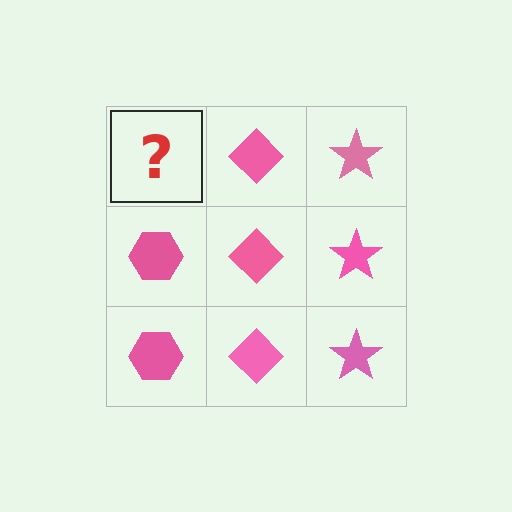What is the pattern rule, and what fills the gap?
The rule is that each column has a consistent shape. The gap should be filled with a pink hexagon.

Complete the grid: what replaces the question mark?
The question mark should be replaced with a pink hexagon.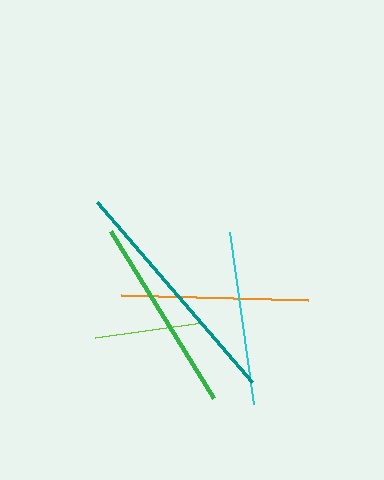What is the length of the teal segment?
The teal segment is approximately 238 pixels long.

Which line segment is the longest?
The teal line is the longest at approximately 238 pixels.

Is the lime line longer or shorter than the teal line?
The teal line is longer than the lime line.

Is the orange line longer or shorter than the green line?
The green line is longer than the orange line.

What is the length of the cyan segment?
The cyan segment is approximately 173 pixels long.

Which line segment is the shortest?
The lime line is the shortest at approximately 108 pixels.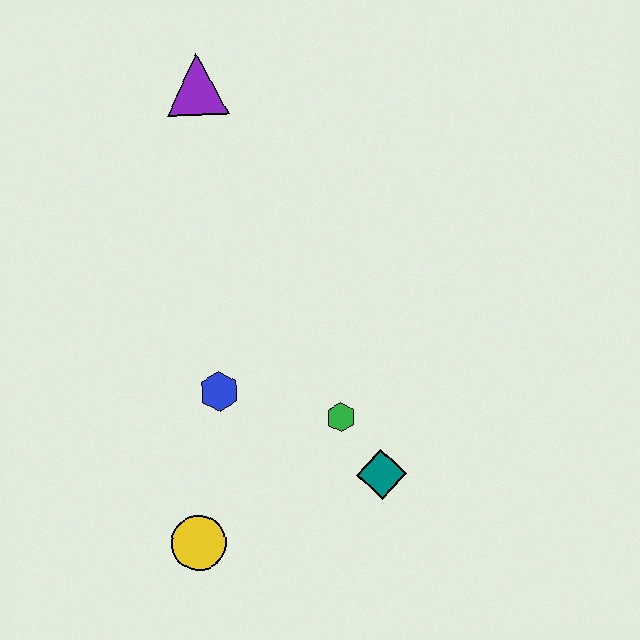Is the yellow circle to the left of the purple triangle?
Yes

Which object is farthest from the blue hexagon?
The purple triangle is farthest from the blue hexagon.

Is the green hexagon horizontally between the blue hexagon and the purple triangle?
No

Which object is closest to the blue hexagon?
The green hexagon is closest to the blue hexagon.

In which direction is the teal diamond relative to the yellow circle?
The teal diamond is to the right of the yellow circle.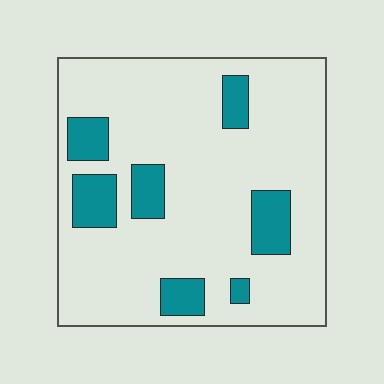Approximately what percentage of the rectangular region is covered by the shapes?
Approximately 15%.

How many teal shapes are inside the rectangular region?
7.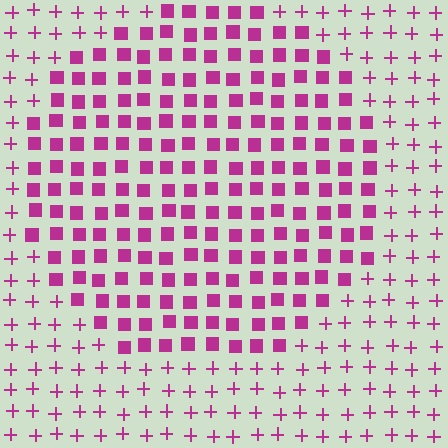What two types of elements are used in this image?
The image uses squares inside the circle region and plus signs outside it.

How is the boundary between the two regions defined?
The boundary is defined by a change in element shape: squares inside vs. plus signs outside. All elements share the same color and spacing.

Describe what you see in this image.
The image is filled with small magenta elements arranged in a uniform grid. A circle-shaped region contains squares, while the surrounding area contains plus signs. The boundary is defined purely by the change in element shape.